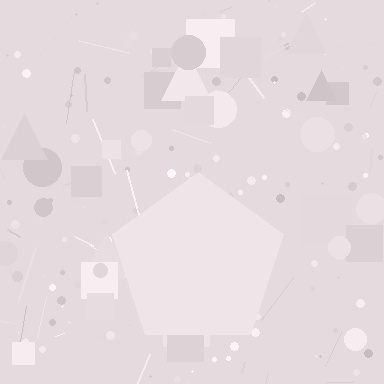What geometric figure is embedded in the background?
A pentagon is embedded in the background.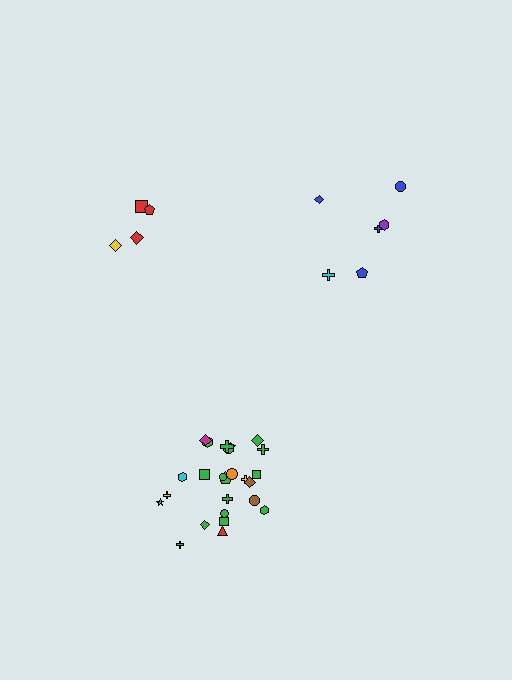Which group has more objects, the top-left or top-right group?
The top-right group.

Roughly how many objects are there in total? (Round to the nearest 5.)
Roughly 35 objects in total.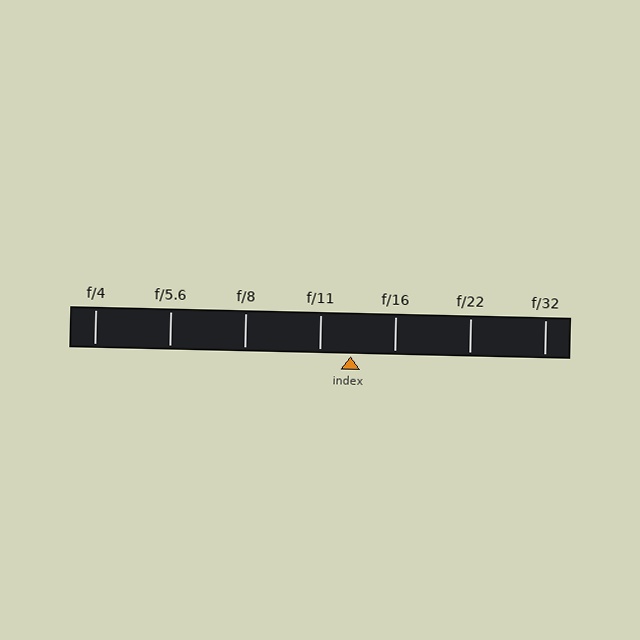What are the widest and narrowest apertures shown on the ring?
The widest aperture shown is f/4 and the narrowest is f/32.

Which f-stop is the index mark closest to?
The index mark is closest to f/11.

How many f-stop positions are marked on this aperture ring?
There are 7 f-stop positions marked.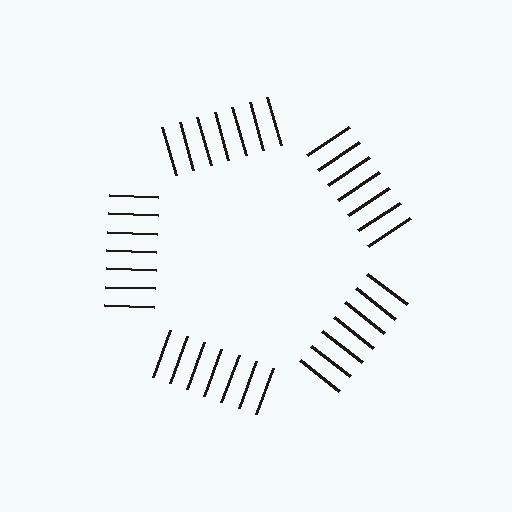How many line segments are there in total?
35 — 7 along each of the 5 edges.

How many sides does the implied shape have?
5 sides — the line-ends trace a pentagon.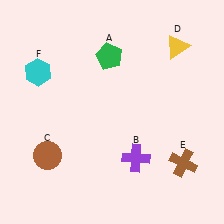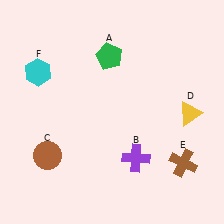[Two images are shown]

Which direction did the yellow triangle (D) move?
The yellow triangle (D) moved down.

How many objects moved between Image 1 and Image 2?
1 object moved between the two images.